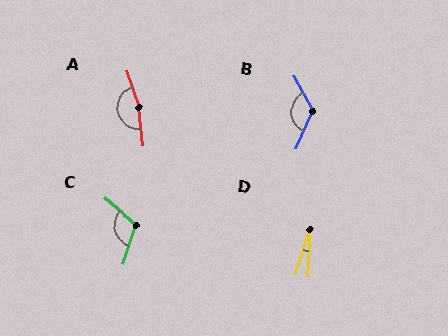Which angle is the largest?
A, at approximately 168 degrees.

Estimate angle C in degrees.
Approximately 112 degrees.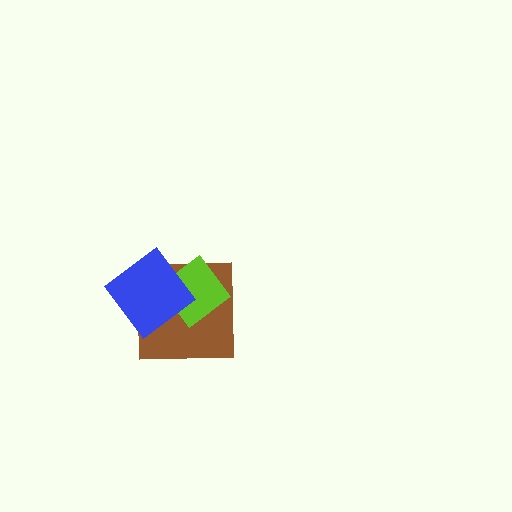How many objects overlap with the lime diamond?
2 objects overlap with the lime diamond.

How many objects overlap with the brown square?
2 objects overlap with the brown square.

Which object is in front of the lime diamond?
The blue diamond is in front of the lime diamond.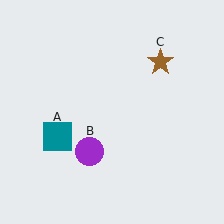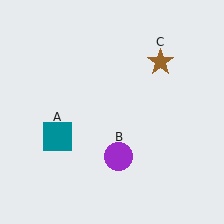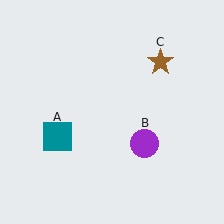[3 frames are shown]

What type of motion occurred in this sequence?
The purple circle (object B) rotated counterclockwise around the center of the scene.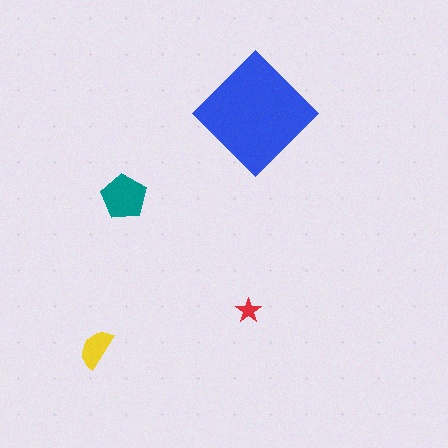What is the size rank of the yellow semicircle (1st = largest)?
3rd.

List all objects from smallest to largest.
The red star, the yellow semicircle, the teal pentagon, the blue diamond.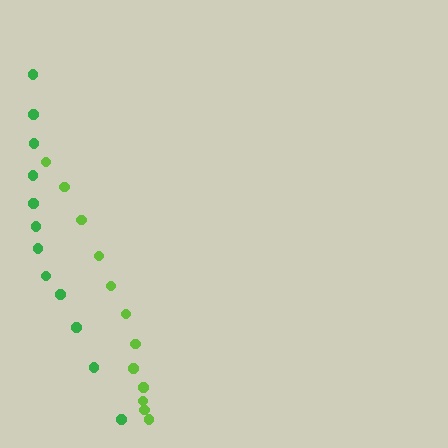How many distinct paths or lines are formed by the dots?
There are 2 distinct paths.